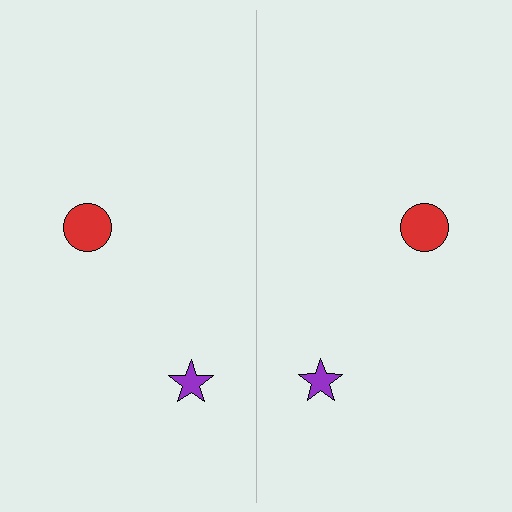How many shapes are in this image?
There are 4 shapes in this image.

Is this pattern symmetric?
Yes, this pattern has bilateral (reflection) symmetry.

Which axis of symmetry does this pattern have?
The pattern has a vertical axis of symmetry running through the center of the image.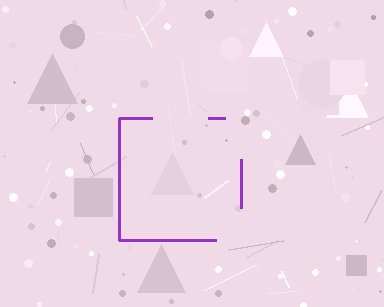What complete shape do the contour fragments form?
The contour fragments form a square.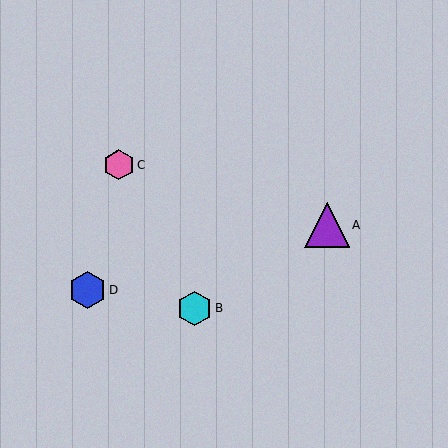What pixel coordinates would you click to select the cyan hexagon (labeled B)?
Click at (195, 309) to select the cyan hexagon B.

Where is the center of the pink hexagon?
The center of the pink hexagon is at (119, 165).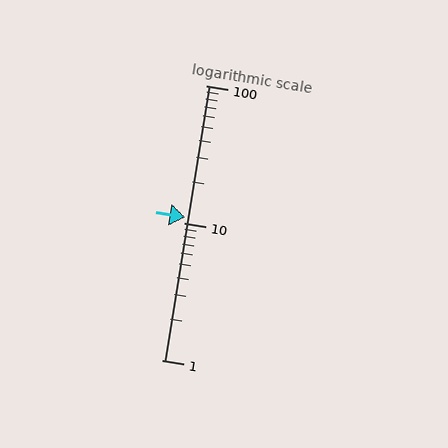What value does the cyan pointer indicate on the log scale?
The pointer indicates approximately 11.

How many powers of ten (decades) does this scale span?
The scale spans 2 decades, from 1 to 100.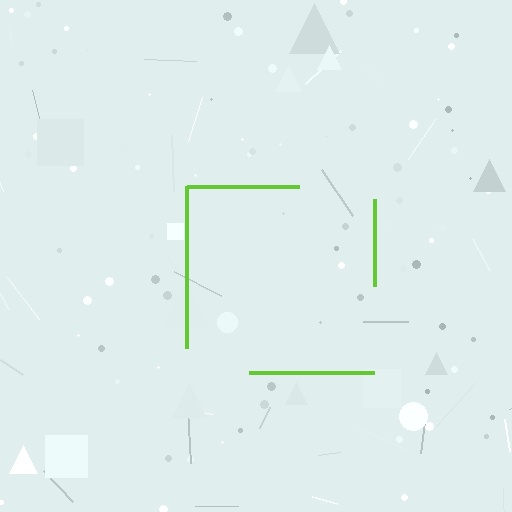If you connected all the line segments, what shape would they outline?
They would outline a square.